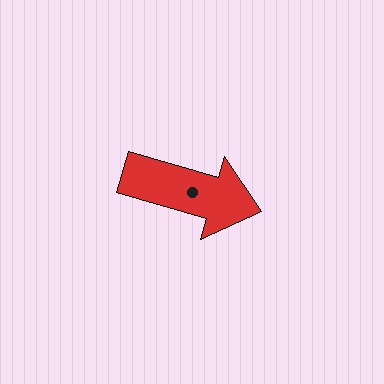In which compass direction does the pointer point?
East.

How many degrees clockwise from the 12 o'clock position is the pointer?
Approximately 106 degrees.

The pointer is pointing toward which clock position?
Roughly 4 o'clock.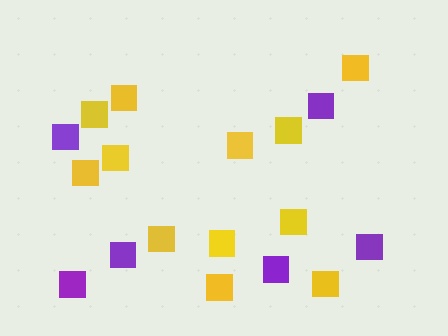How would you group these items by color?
There are 2 groups: one group of purple squares (6) and one group of yellow squares (12).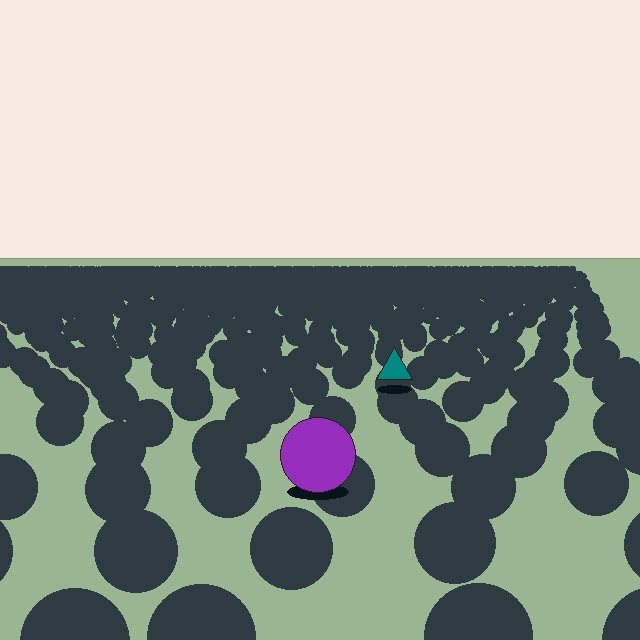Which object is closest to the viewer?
The purple circle is closest. The texture marks near it are larger and more spread out.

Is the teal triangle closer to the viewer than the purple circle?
No. The purple circle is closer — you can tell from the texture gradient: the ground texture is coarser near it.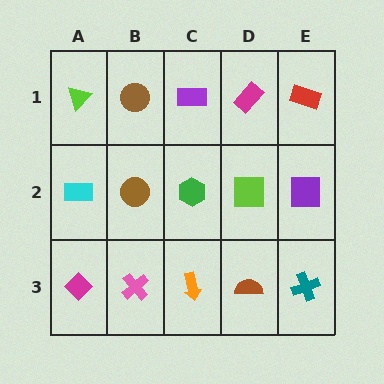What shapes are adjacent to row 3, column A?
A cyan rectangle (row 2, column A), a pink cross (row 3, column B).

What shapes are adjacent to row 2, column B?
A brown circle (row 1, column B), a pink cross (row 3, column B), a cyan rectangle (row 2, column A), a green hexagon (row 2, column C).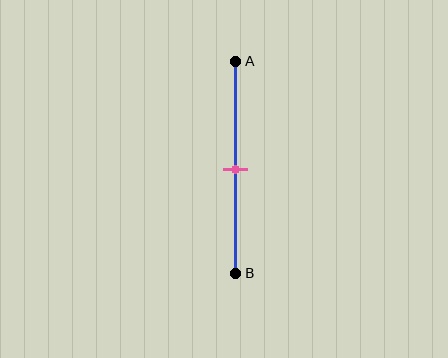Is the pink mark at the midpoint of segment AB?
Yes, the mark is approximately at the midpoint.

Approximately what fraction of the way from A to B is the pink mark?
The pink mark is approximately 50% of the way from A to B.